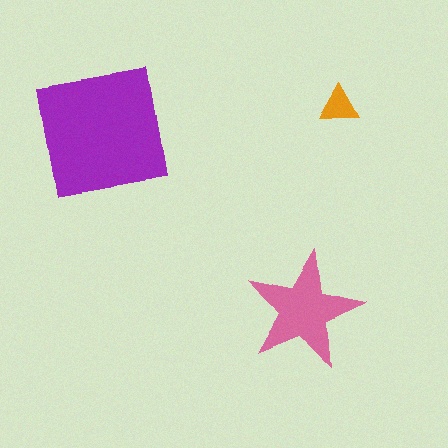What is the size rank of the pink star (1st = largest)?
2nd.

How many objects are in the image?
There are 3 objects in the image.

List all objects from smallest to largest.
The orange triangle, the pink star, the purple square.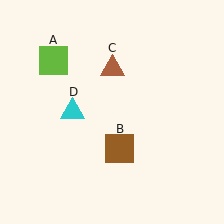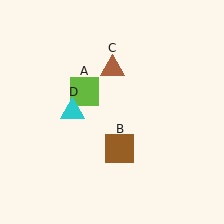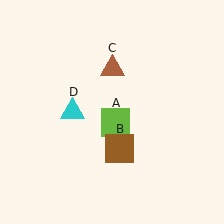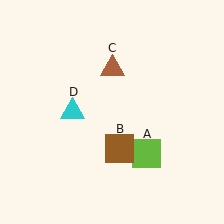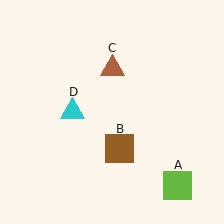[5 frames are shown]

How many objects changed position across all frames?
1 object changed position: lime square (object A).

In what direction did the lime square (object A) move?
The lime square (object A) moved down and to the right.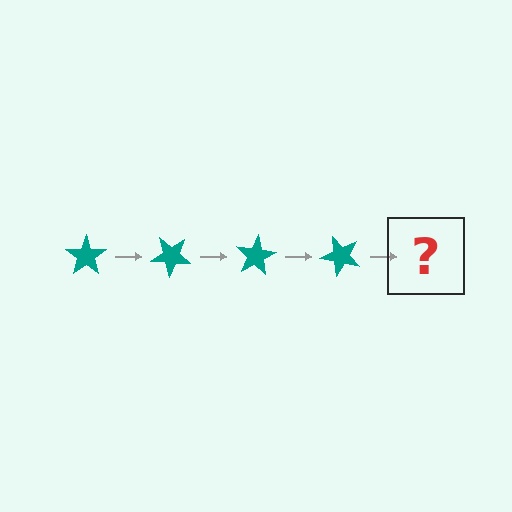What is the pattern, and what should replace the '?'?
The pattern is that the star rotates 40 degrees each step. The '?' should be a teal star rotated 160 degrees.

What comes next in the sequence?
The next element should be a teal star rotated 160 degrees.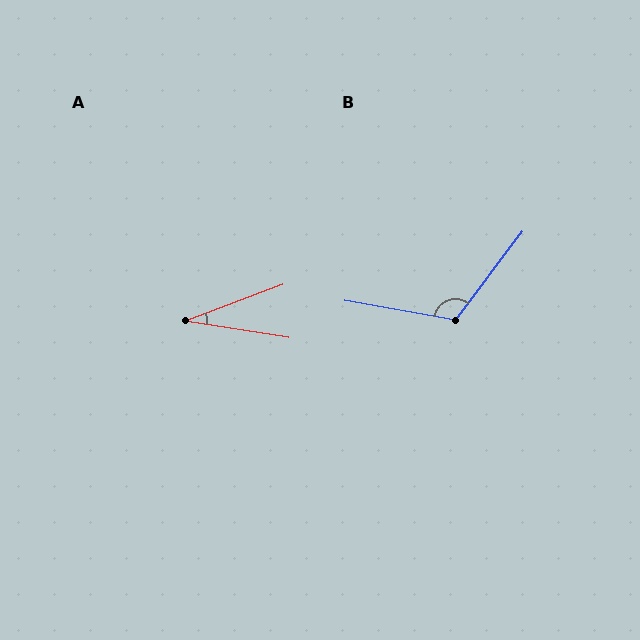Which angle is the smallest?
A, at approximately 29 degrees.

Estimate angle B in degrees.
Approximately 117 degrees.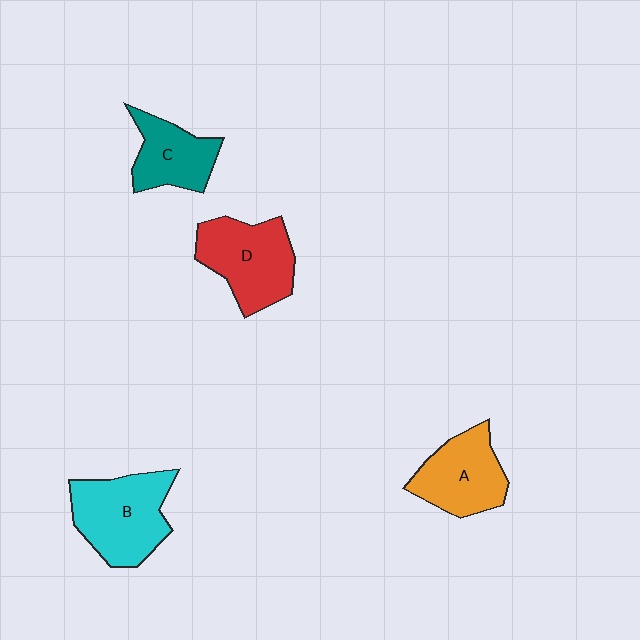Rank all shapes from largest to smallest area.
From largest to smallest: B (cyan), D (red), A (orange), C (teal).